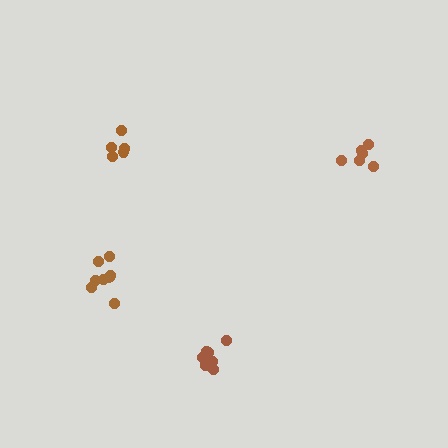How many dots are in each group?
Group 1: 8 dots, Group 2: 7 dots, Group 3: 5 dots, Group 4: 6 dots (26 total).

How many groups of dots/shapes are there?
There are 4 groups.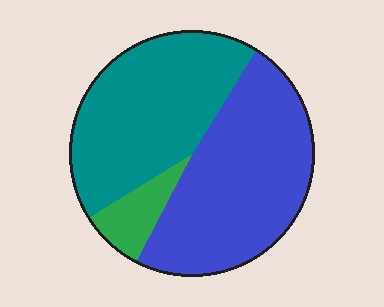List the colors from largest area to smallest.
From largest to smallest: blue, teal, green.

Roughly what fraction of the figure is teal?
Teal covers roughly 45% of the figure.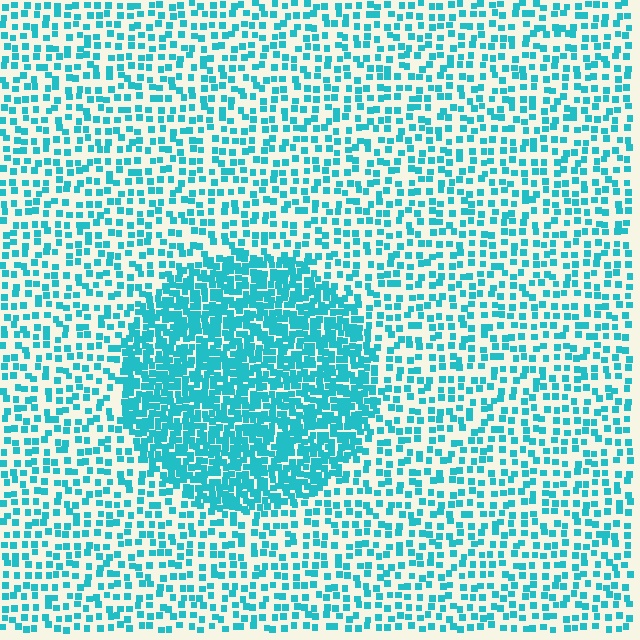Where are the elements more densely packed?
The elements are more densely packed inside the circle boundary.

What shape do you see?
I see a circle.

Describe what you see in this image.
The image contains small cyan elements arranged at two different densities. A circle-shaped region is visible where the elements are more densely packed than the surrounding area.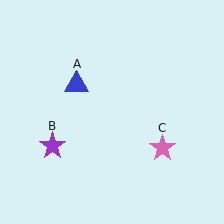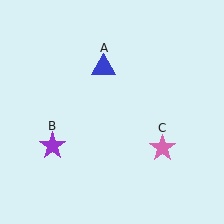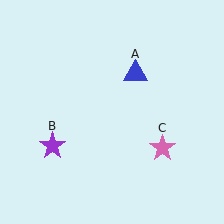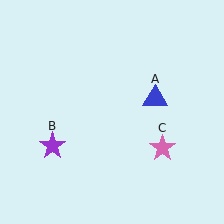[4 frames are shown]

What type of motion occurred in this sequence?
The blue triangle (object A) rotated clockwise around the center of the scene.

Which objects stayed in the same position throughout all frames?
Purple star (object B) and pink star (object C) remained stationary.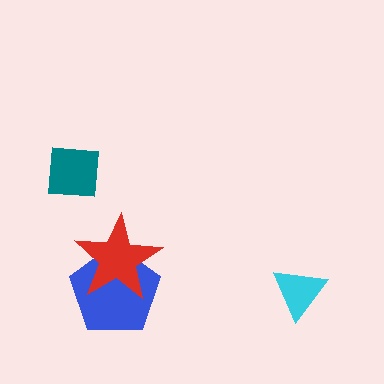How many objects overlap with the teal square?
0 objects overlap with the teal square.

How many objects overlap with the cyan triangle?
0 objects overlap with the cyan triangle.